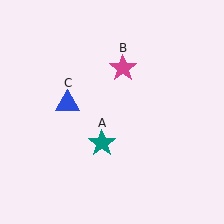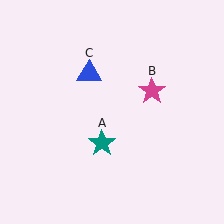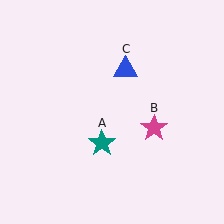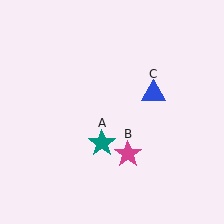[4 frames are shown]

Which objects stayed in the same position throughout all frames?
Teal star (object A) remained stationary.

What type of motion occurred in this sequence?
The magenta star (object B), blue triangle (object C) rotated clockwise around the center of the scene.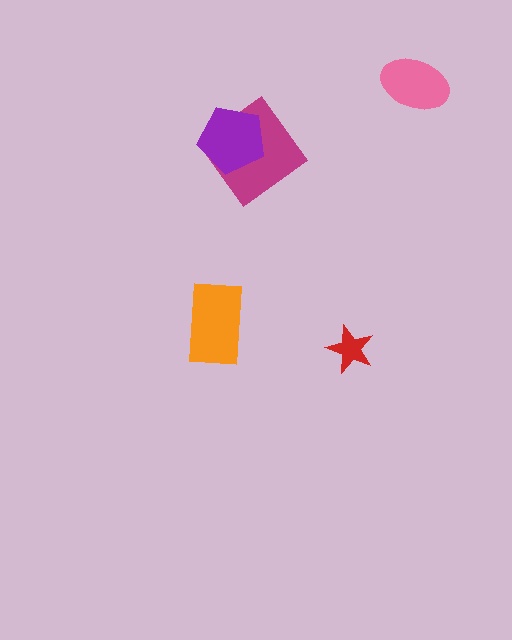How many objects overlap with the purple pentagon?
1 object overlaps with the purple pentagon.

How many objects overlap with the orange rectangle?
0 objects overlap with the orange rectangle.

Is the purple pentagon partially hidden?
No, no other shape covers it.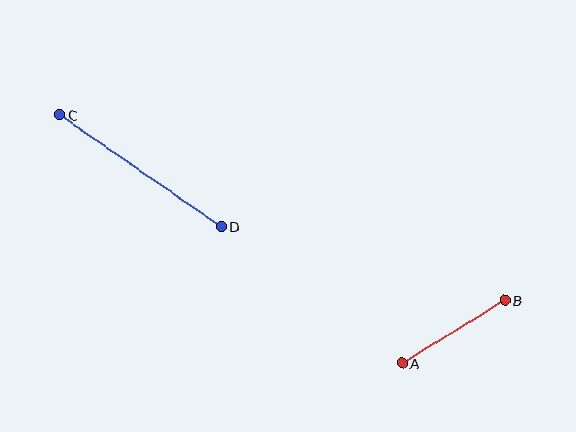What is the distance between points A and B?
The distance is approximately 121 pixels.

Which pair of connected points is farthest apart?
Points C and D are farthest apart.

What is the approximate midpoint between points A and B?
The midpoint is at approximately (454, 332) pixels.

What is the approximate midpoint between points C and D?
The midpoint is at approximately (140, 171) pixels.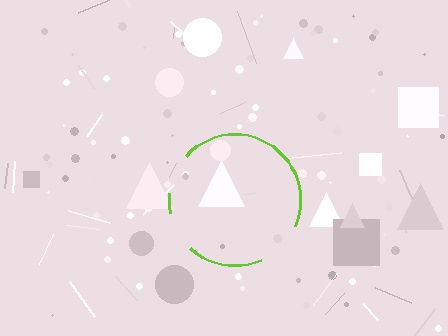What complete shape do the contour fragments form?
The contour fragments form a circle.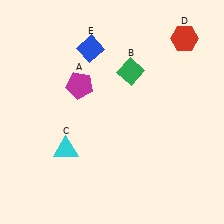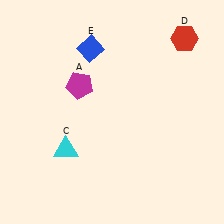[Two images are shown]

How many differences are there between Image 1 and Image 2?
There is 1 difference between the two images.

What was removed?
The green diamond (B) was removed in Image 2.